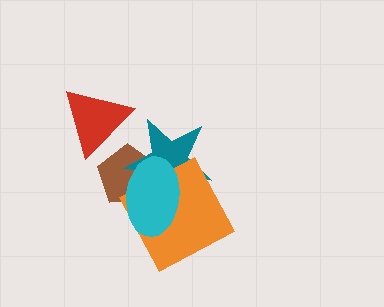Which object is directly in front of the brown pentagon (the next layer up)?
The teal star is directly in front of the brown pentagon.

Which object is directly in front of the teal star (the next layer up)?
The orange square is directly in front of the teal star.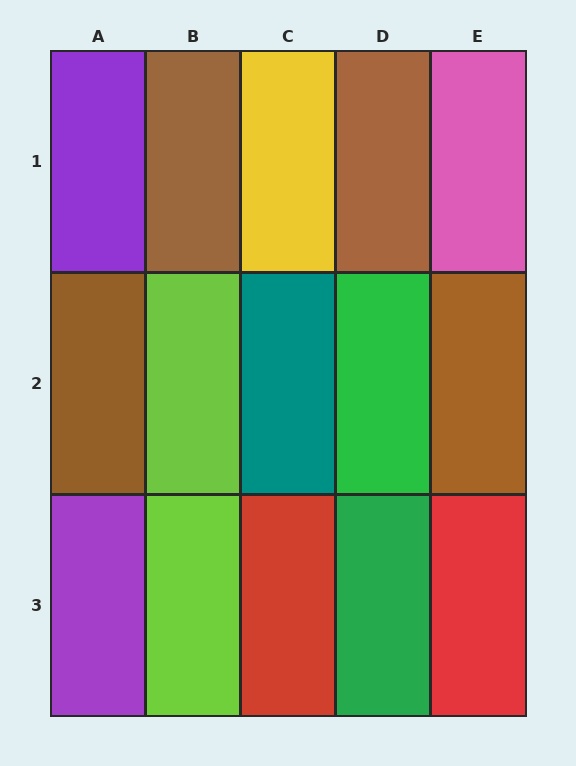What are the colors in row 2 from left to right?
Brown, lime, teal, green, brown.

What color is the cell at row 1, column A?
Purple.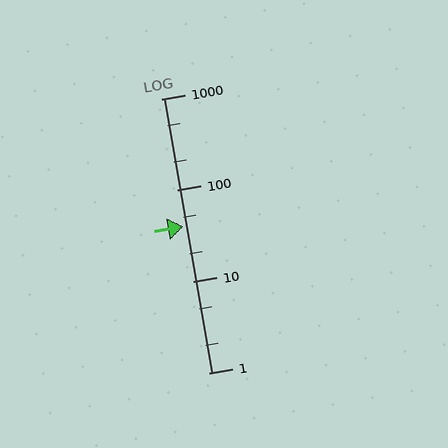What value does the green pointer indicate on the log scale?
The pointer indicates approximately 40.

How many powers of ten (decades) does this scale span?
The scale spans 3 decades, from 1 to 1000.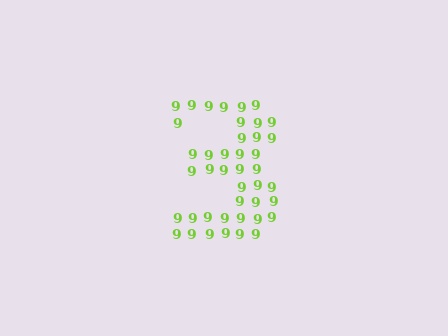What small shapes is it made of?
It is made of small digit 9's.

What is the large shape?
The large shape is the digit 3.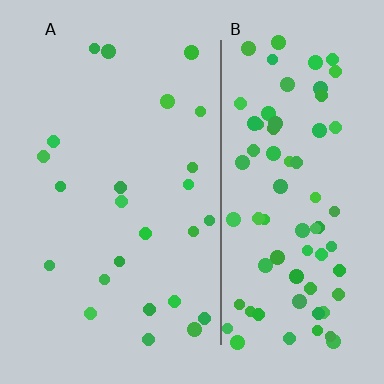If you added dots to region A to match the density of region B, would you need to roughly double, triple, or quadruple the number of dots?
Approximately triple.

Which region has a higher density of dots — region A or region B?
B (the right).